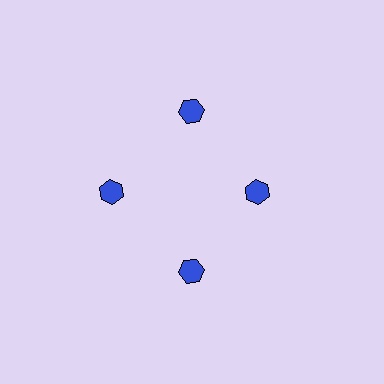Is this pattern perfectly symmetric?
No. The 4 blue hexagons are arranged in a ring, but one element near the 3 o'clock position is pulled inward toward the center, breaking the 4-fold rotational symmetry.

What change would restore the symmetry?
The symmetry would be restored by moving it outward, back onto the ring so that all 4 hexagons sit at equal angles and equal distance from the center.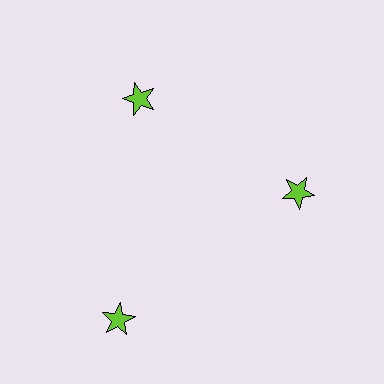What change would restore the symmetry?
The symmetry would be restored by moving it inward, back onto the ring so that all 3 stars sit at equal angles and equal distance from the center.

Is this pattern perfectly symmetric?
No. The 3 lime stars are arranged in a ring, but one element near the 7 o'clock position is pushed outward from the center, breaking the 3-fold rotational symmetry.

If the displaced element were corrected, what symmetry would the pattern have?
It would have 3-fold rotational symmetry — the pattern would map onto itself every 120 degrees.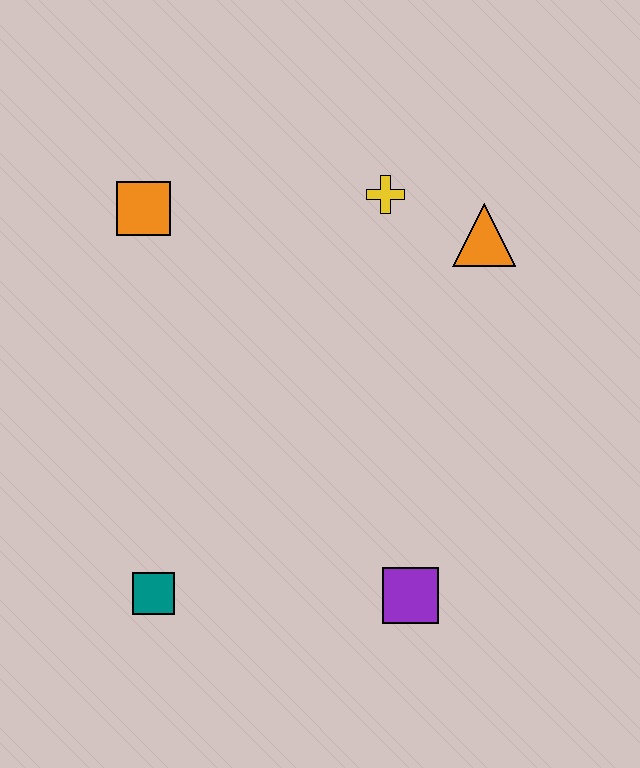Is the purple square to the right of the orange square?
Yes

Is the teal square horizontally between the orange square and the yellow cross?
Yes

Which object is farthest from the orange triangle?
The teal square is farthest from the orange triangle.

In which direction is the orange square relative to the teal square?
The orange square is above the teal square.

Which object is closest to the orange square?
The yellow cross is closest to the orange square.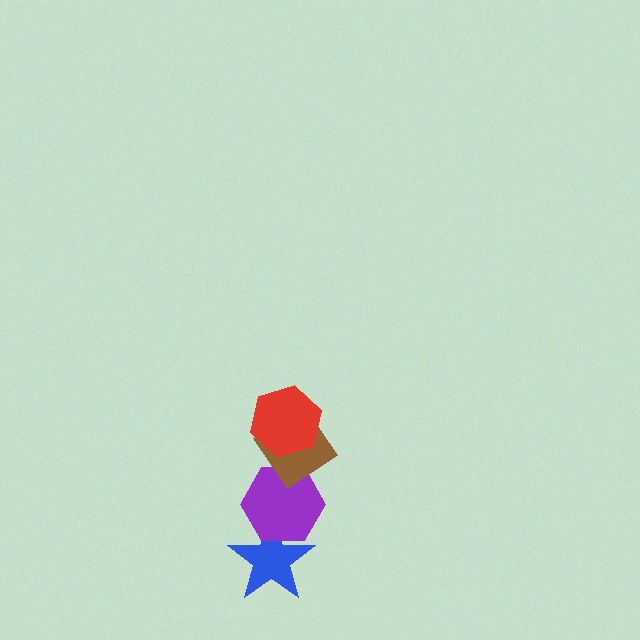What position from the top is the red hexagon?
The red hexagon is 1st from the top.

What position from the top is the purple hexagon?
The purple hexagon is 3rd from the top.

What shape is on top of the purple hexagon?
The brown diamond is on top of the purple hexagon.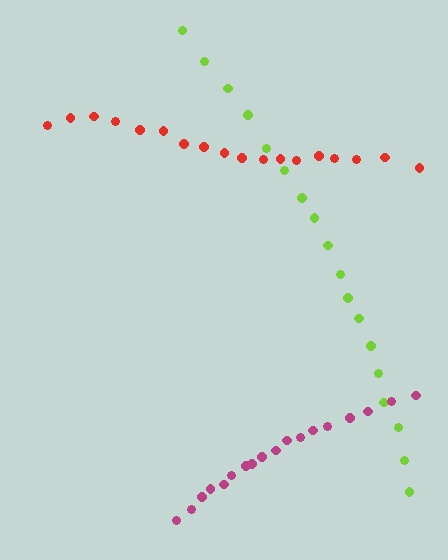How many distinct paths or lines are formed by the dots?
There are 3 distinct paths.